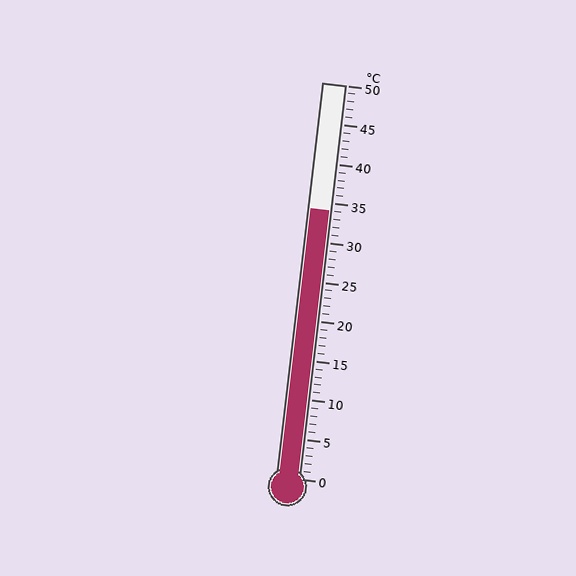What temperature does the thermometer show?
The thermometer shows approximately 34°C.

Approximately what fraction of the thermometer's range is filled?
The thermometer is filled to approximately 70% of its range.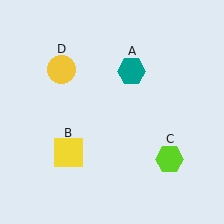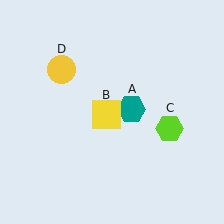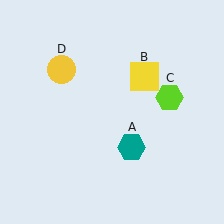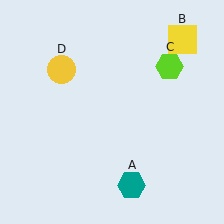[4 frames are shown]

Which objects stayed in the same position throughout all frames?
Yellow circle (object D) remained stationary.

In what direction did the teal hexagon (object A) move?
The teal hexagon (object A) moved down.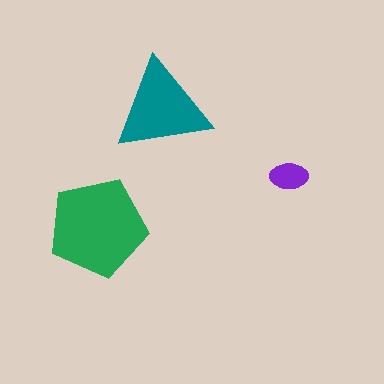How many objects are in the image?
There are 3 objects in the image.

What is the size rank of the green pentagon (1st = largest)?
1st.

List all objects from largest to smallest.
The green pentagon, the teal triangle, the purple ellipse.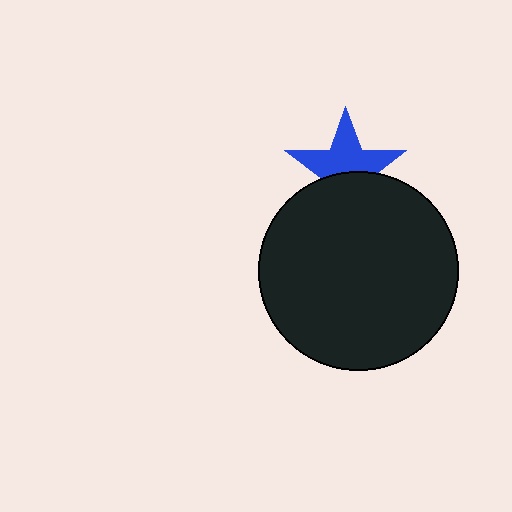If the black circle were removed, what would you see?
You would see the complete blue star.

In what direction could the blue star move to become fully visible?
The blue star could move up. That would shift it out from behind the black circle entirely.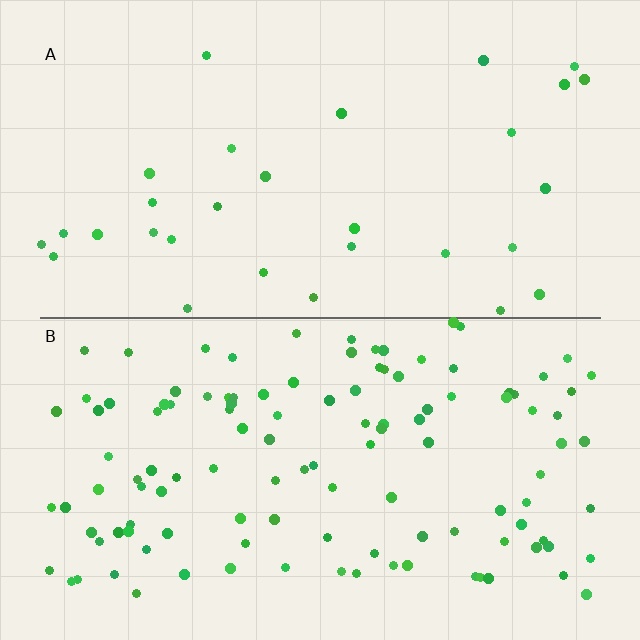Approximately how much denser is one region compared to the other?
Approximately 3.9× — region B over region A.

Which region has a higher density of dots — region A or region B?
B (the bottom).